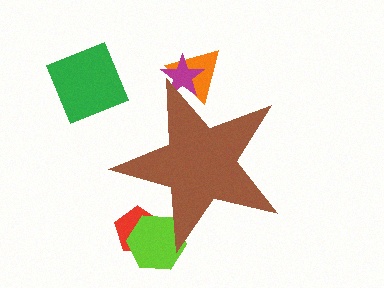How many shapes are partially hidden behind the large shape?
4 shapes are partially hidden.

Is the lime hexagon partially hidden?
Yes, the lime hexagon is partially hidden behind the brown star.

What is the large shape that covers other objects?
A brown star.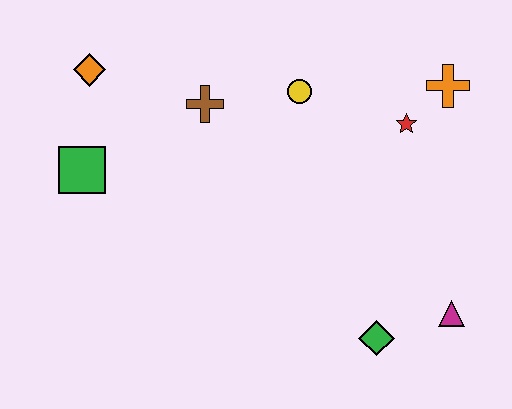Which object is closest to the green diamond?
The magenta triangle is closest to the green diamond.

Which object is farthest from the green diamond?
The orange diamond is farthest from the green diamond.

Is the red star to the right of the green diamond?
Yes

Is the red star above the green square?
Yes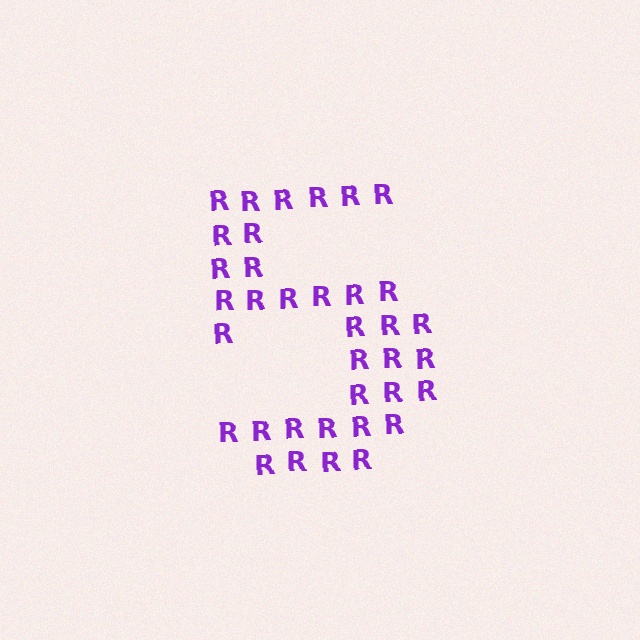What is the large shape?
The large shape is the digit 5.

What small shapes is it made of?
It is made of small letter R's.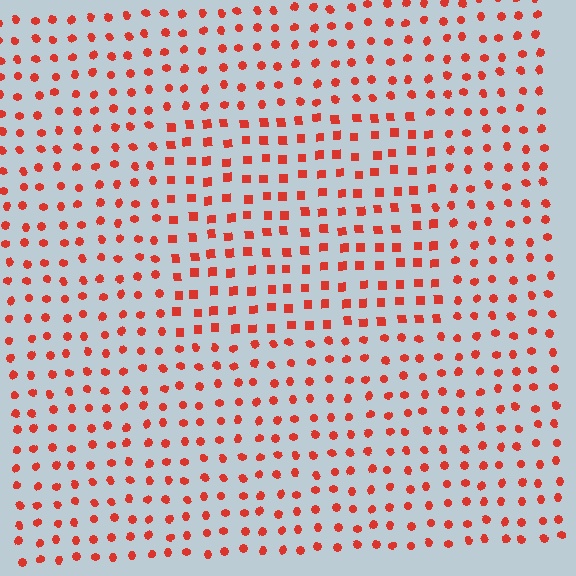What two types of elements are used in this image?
The image uses squares inside the rectangle region and circles outside it.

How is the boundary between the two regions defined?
The boundary is defined by a change in element shape: squares inside vs. circles outside. All elements share the same color and spacing.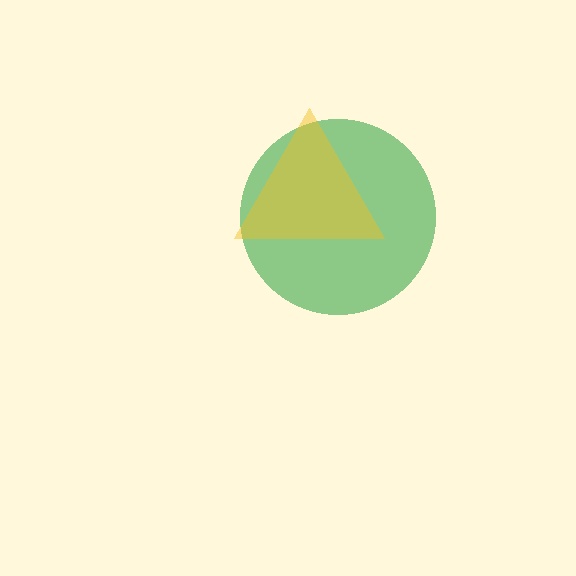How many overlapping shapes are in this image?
There are 2 overlapping shapes in the image.